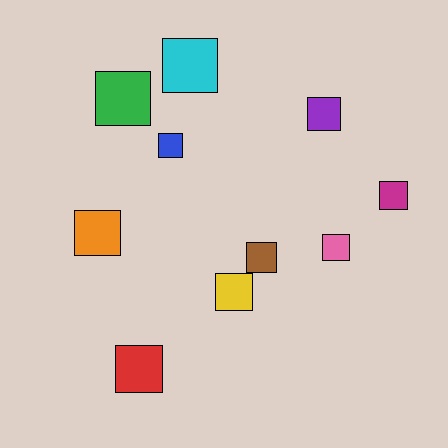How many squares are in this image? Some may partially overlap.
There are 10 squares.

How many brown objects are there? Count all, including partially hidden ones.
There is 1 brown object.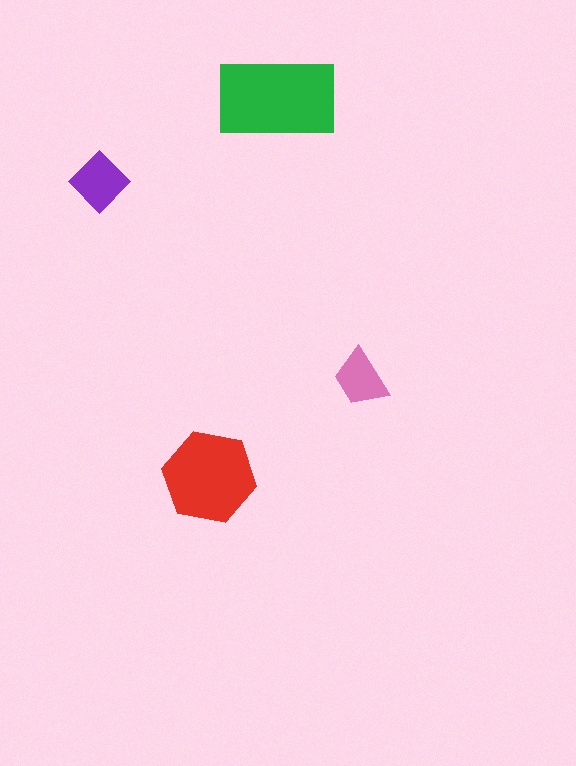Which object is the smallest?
The pink trapezoid.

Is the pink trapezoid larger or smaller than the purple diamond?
Smaller.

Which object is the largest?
The green rectangle.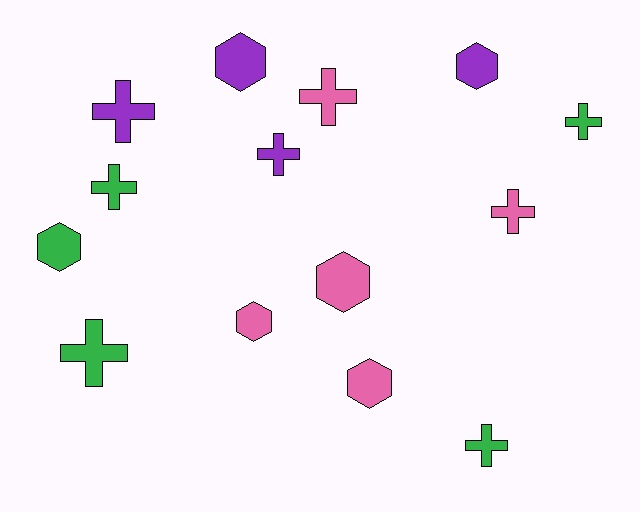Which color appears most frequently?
Pink, with 5 objects.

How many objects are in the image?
There are 14 objects.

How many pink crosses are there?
There are 2 pink crosses.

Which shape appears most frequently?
Cross, with 8 objects.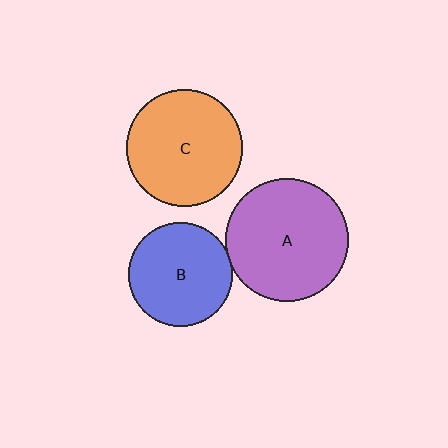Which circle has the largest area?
Circle A (purple).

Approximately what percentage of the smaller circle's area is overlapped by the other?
Approximately 5%.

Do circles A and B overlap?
Yes.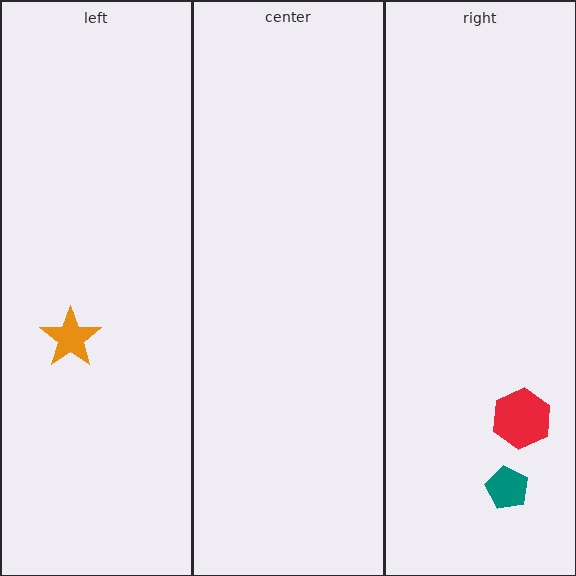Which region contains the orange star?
The left region.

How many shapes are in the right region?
2.